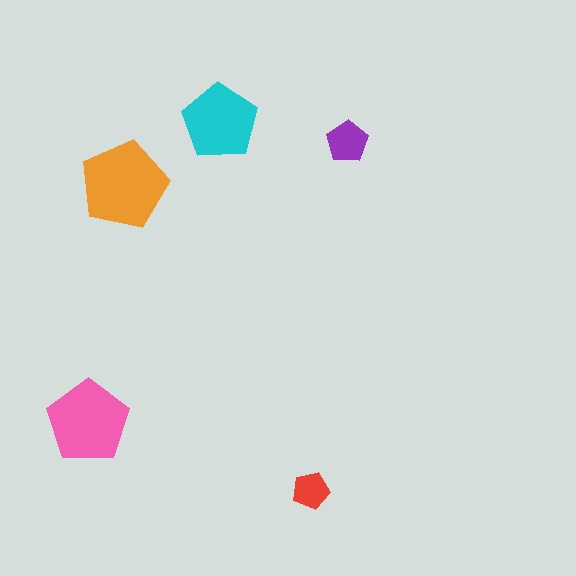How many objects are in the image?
There are 5 objects in the image.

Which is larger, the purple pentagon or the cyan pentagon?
The cyan one.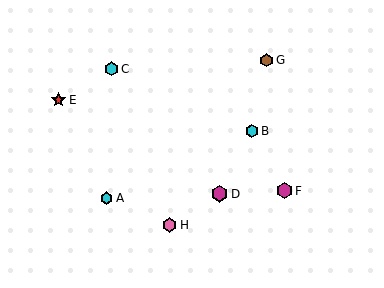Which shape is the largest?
The magenta hexagon (labeled D) is the largest.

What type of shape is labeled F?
Shape F is a magenta hexagon.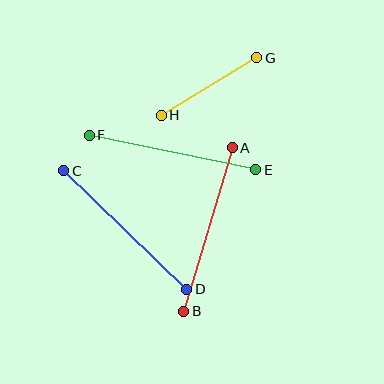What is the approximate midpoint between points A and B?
The midpoint is at approximately (208, 230) pixels.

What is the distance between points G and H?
The distance is approximately 111 pixels.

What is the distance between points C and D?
The distance is approximately 171 pixels.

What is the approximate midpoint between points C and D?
The midpoint is at approximately (125, 230) pixels.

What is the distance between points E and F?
The distance is approximately 170 pixels.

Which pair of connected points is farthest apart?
Points A and B are farthest apart.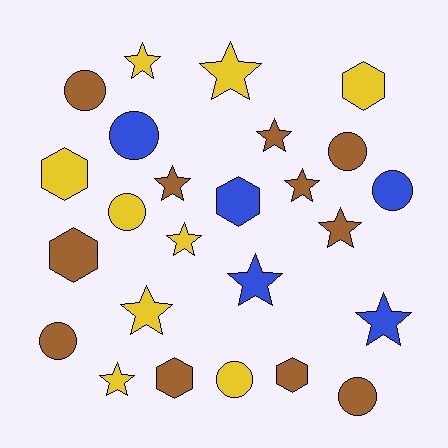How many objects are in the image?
There are 25 objects.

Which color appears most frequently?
Brown, with 11 objects.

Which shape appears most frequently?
Star, with 11 objects.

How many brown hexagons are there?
There are 3 brown hexagons.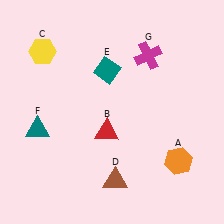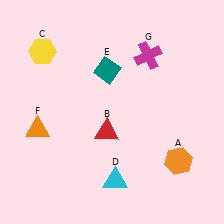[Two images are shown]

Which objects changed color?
D changed from brown to cyan. F changed from teal to orange.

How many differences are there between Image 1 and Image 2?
There are 2 differences between the two images.